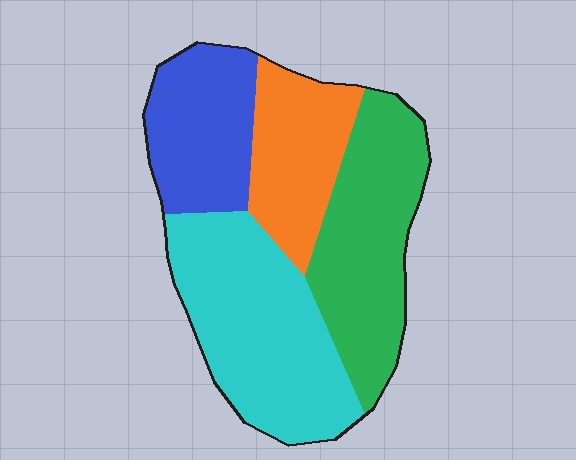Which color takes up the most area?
Cyan, at roughly 35%.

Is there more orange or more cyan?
Cyan.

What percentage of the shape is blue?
Blue covers roughly 20% of the shape.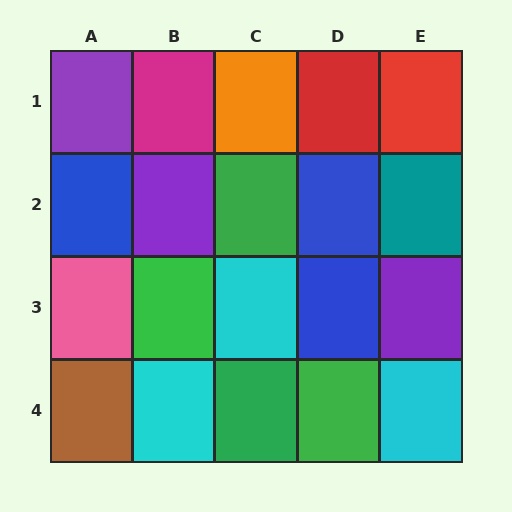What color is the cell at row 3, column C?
Cyan.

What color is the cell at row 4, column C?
Green.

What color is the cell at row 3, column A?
Pink.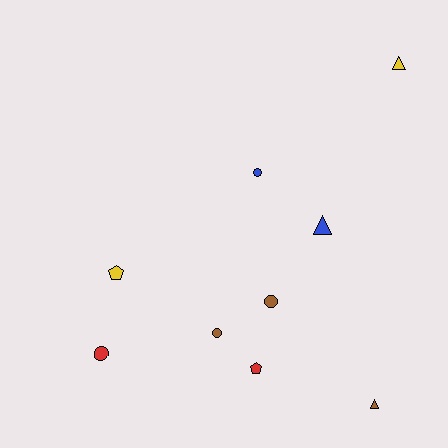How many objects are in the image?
There are 9 objects.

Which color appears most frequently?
Brown, with 3 objects.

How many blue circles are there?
There is 1 blue circle.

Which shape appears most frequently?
Circle, with 4 objects.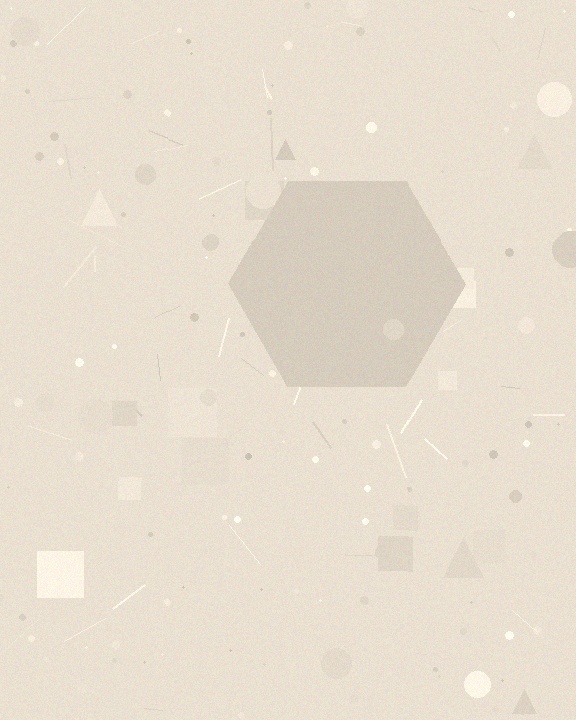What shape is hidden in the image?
A hexagon is hidden in the image.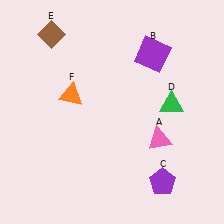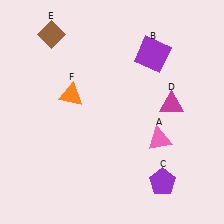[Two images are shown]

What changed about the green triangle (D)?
In Image 1, D is green. In Image 2, it changed to magenta.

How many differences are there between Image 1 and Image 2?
There is 1 difference between the two images.